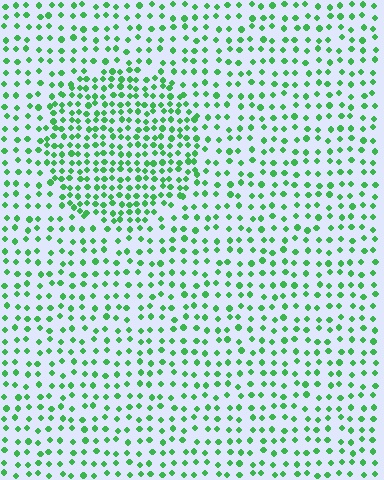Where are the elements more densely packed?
The elements are more densely packed inside the circle boundary.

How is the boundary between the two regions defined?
The boundary is defined by a change in element density (approximately 1.8x ratio). All elements are the same color, size, and shape.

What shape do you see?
I see a circle.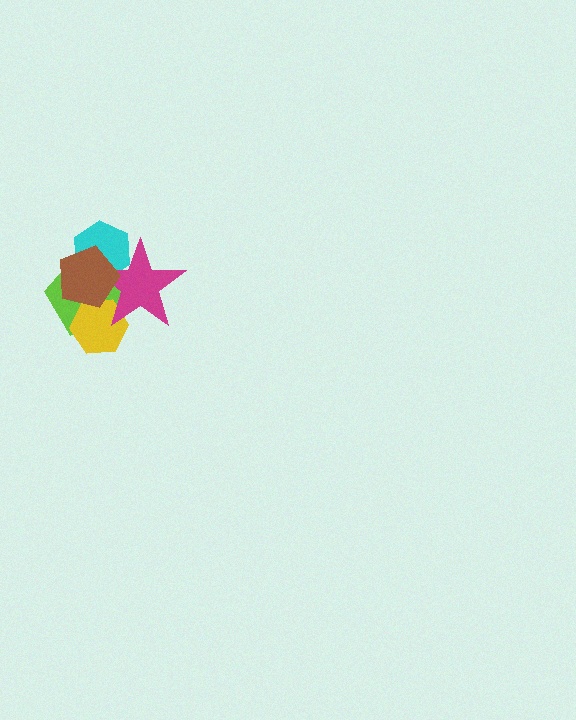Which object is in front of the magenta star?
The brown pentagon is in front of the magenta star.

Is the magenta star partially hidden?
Yes, it is partially covered by another shape.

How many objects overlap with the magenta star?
4 objects overlap with the magenta star.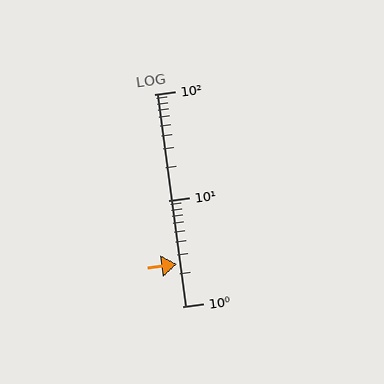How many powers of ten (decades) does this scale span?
The scale spans 2 decades, from 1 to 100.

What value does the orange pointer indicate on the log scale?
The pointer indicates approximately 2.5.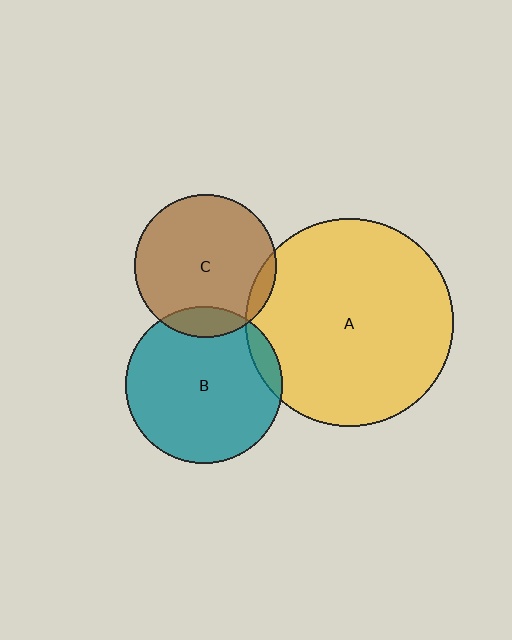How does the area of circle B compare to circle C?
Approximately 1.2 times.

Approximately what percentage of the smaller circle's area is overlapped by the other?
Approximately 5%.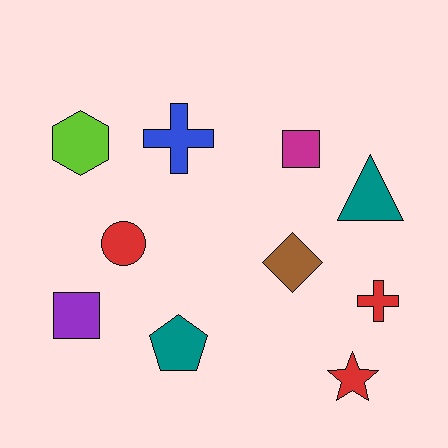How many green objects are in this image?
There are no green objects.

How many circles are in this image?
There is 1 circle.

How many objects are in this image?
There are 10 objects.